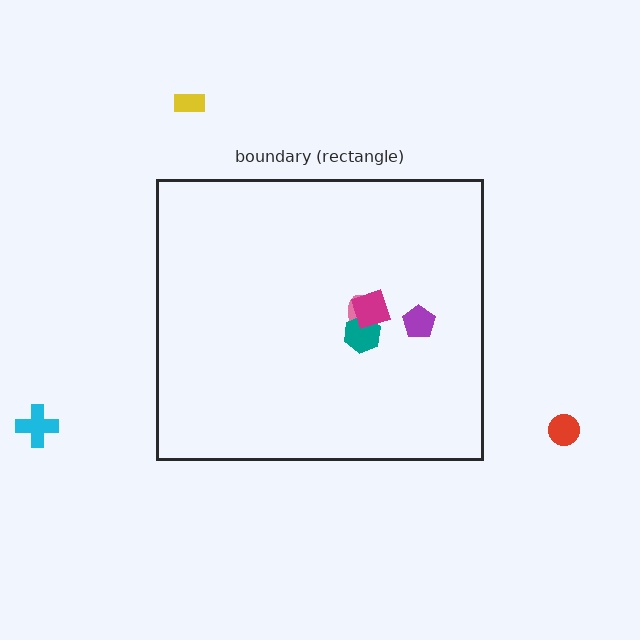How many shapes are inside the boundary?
4 inside, 3 outside.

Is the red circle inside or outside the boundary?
Outside.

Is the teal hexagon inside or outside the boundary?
Inside.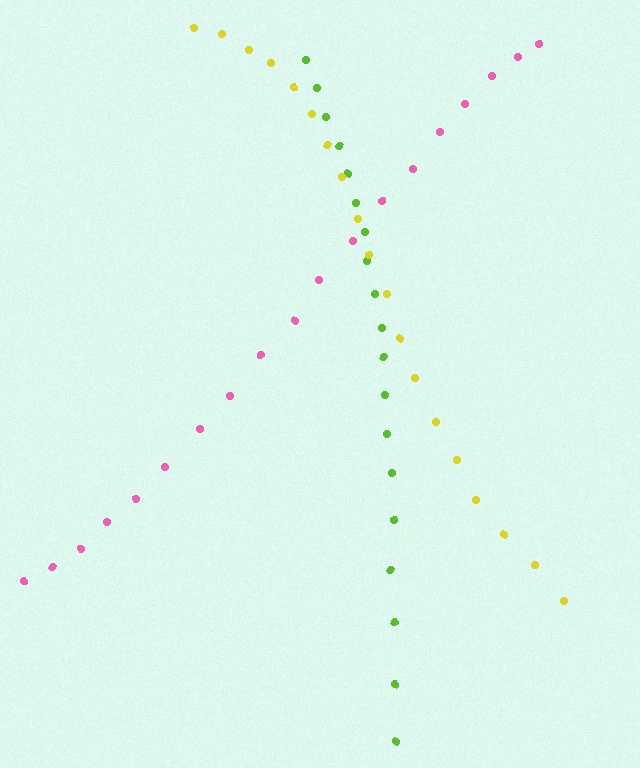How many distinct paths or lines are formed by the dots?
There are 3 distinct paths.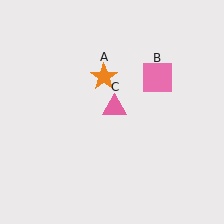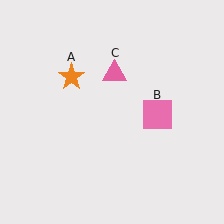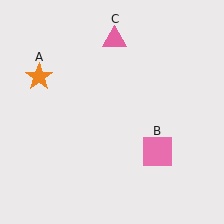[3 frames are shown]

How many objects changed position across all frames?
3 objects changed position: orange star (object A), pink square (object B), pink triangle (object C).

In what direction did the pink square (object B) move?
The pink square (object B) moved down.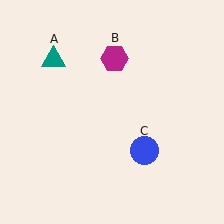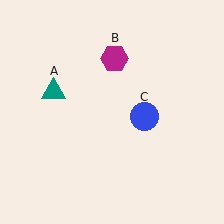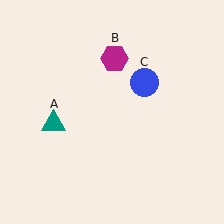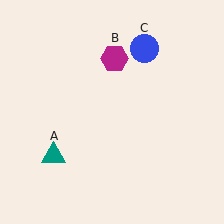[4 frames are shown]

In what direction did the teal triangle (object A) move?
The teal triangle (object A) moved down.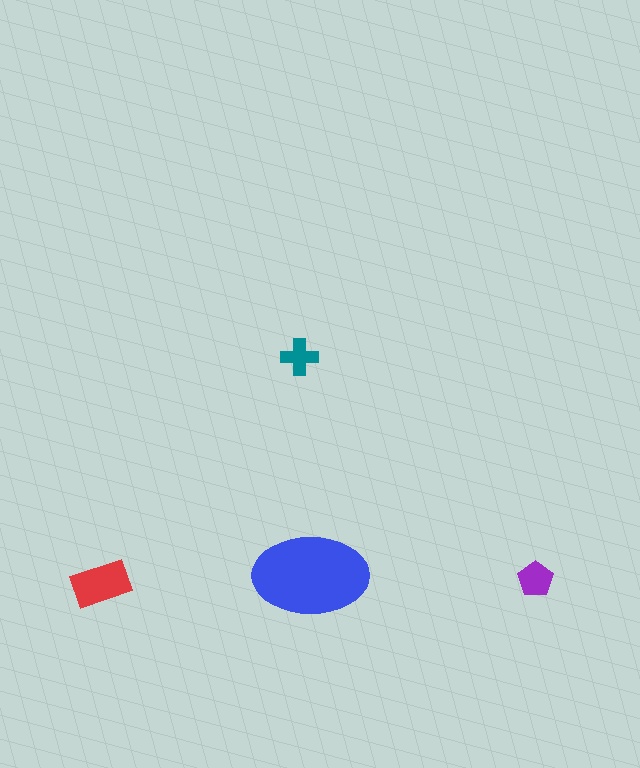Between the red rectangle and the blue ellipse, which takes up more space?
The blue ellipse.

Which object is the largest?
The blue ellipse.